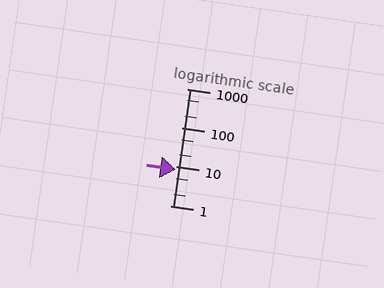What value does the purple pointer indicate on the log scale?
The pointer indicates approximately 8.4.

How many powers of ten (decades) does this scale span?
The scale spans 3 decades, from 1 to 1000.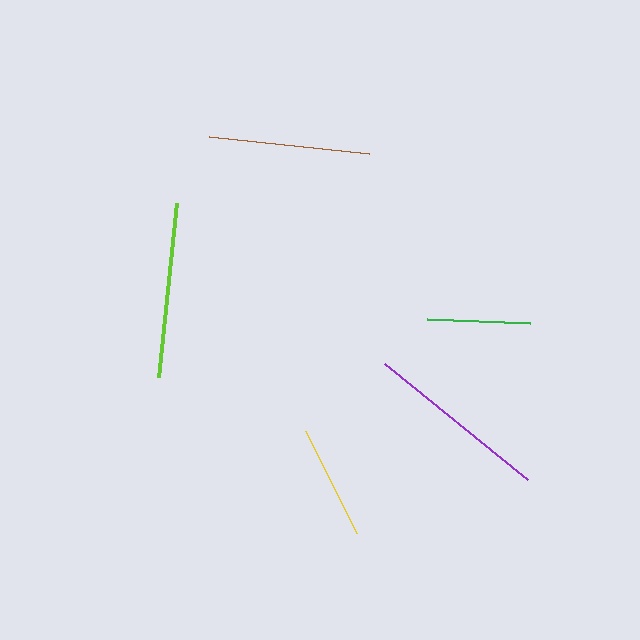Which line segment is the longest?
The purple line is the longest at approximately 183 pixels.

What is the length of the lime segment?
The lime segment is approximately 174 pixels long.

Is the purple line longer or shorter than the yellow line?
The purple line is longer than the yellow line.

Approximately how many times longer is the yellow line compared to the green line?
The yellow line is approximately 1.1 times the length of the green line.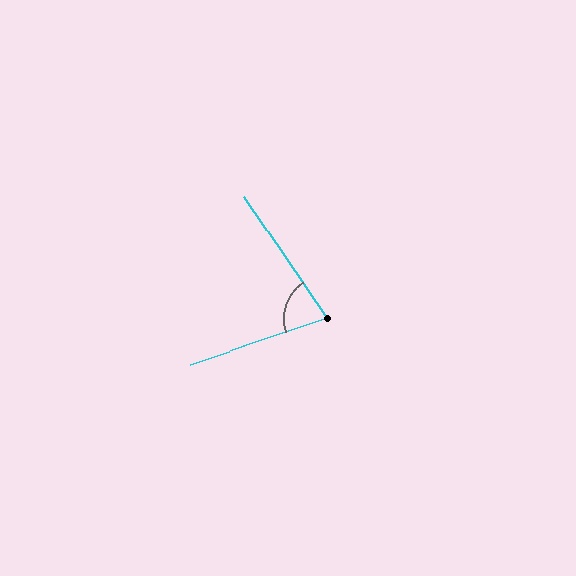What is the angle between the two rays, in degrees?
Approximately 74 degrees.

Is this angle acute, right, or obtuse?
It is acute.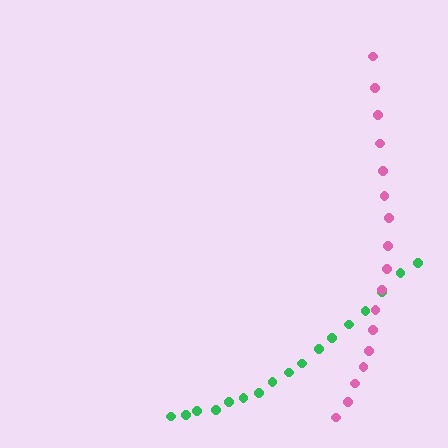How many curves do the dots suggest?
There are 2 distinct paths.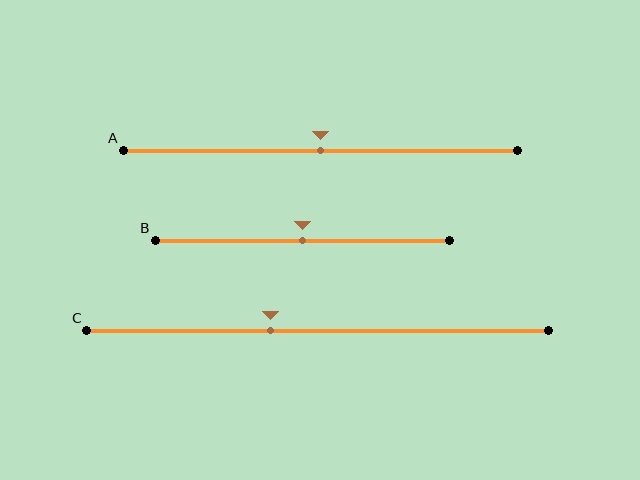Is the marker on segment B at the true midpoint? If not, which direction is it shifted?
Yes, the marker on segment B is at the true midpoint.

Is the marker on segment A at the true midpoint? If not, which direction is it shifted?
Yes, the marker on segment A is at the true midpoint.